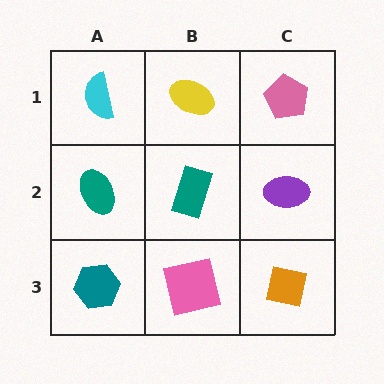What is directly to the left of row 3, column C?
A pink square.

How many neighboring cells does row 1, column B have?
3.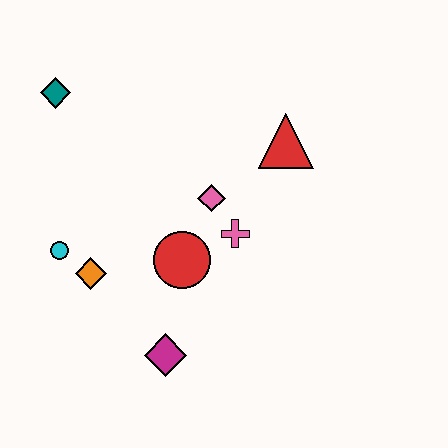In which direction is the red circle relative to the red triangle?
The red circle is below the red triangle.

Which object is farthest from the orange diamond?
The red triangle is farthest from the orange diamond.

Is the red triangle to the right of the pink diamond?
Yes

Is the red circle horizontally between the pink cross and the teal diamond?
Yes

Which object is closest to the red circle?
The pink cross is closest to the red circle.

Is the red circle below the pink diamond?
Yes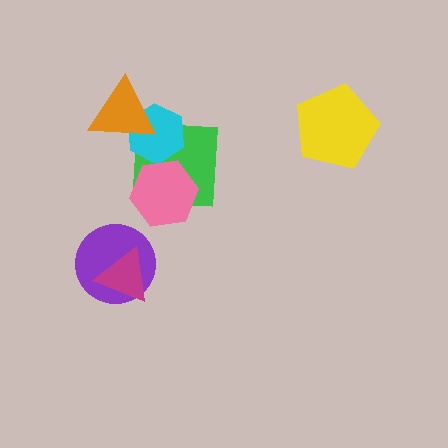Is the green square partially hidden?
Yes, it is partially covered by another shape.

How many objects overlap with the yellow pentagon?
0 objects overlap with the yellow pentagon.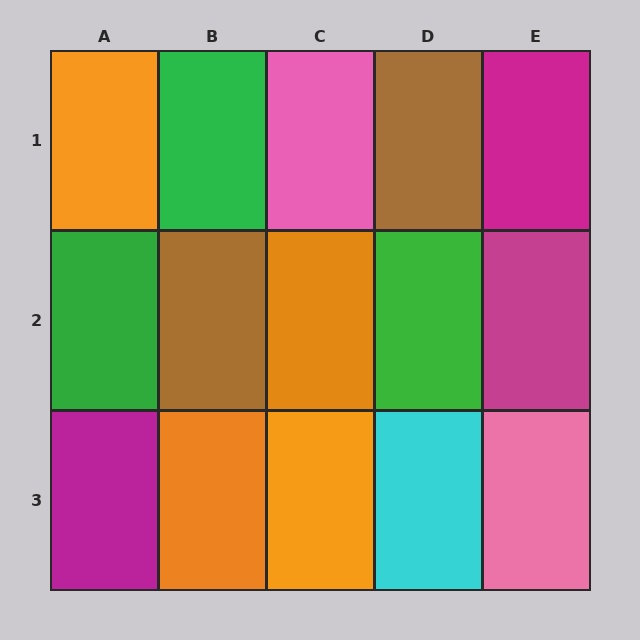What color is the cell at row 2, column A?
Green.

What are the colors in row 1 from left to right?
Orange, green, pink, brown, magenta.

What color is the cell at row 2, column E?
Magenta.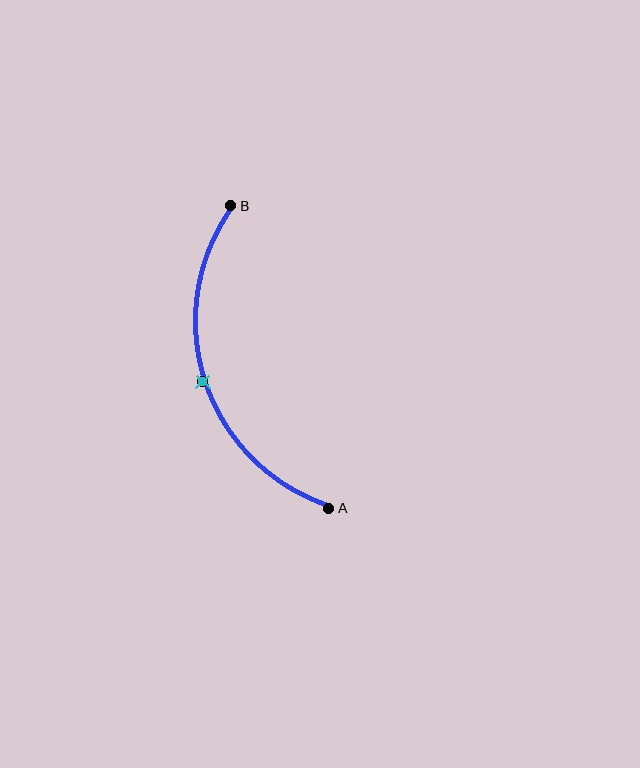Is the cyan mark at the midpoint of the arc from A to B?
Yes. The cyan mark lies on the arc at equal arc-length from both A and B — it is the arc midpoint.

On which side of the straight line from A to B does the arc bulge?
The arc bulges to the left of the straight line connecting A and B.